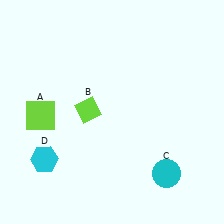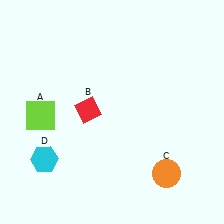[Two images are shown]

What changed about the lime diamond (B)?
In Image 1, B is lime. In Image 2, it changed to red.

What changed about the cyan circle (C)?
In Image 1, C is cyan. In Image 2, it changed to orange.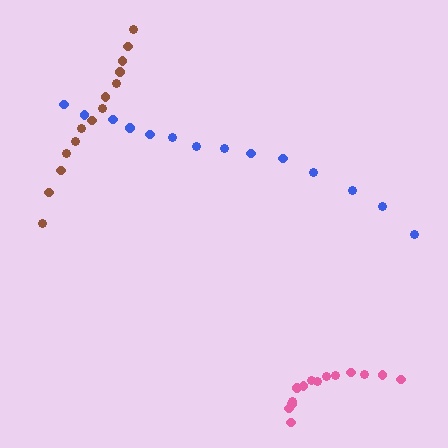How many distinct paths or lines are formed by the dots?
There are 3 distinct paths.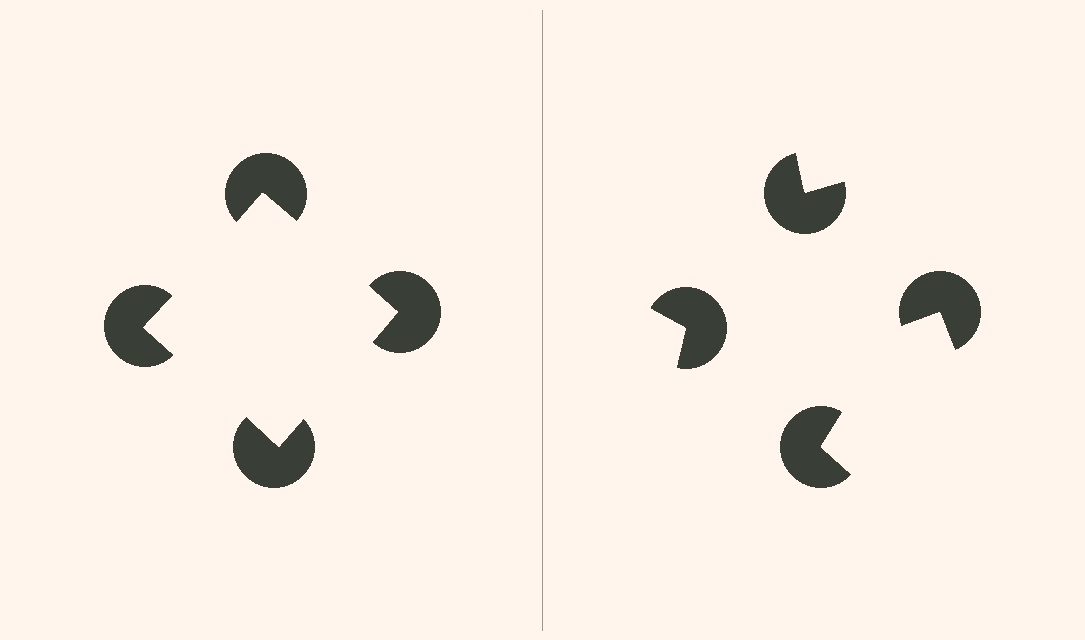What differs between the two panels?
The pac-man discs are positioned identically on both sides; only the wedge orientations differ. On the left they align to a square; on the right they are misaligned.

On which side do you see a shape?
An illusory square appears on the left side. On the right side the wedge cuts are rotated, so no coherent shape forms.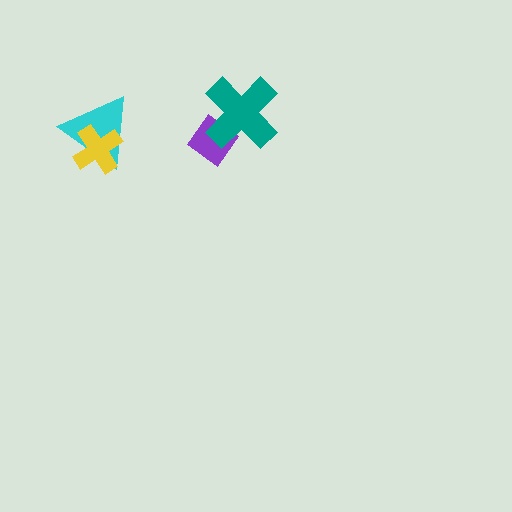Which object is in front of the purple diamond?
The teal cross is in front of the purple diamond.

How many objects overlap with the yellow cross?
1 object overlaps with the yellow cross.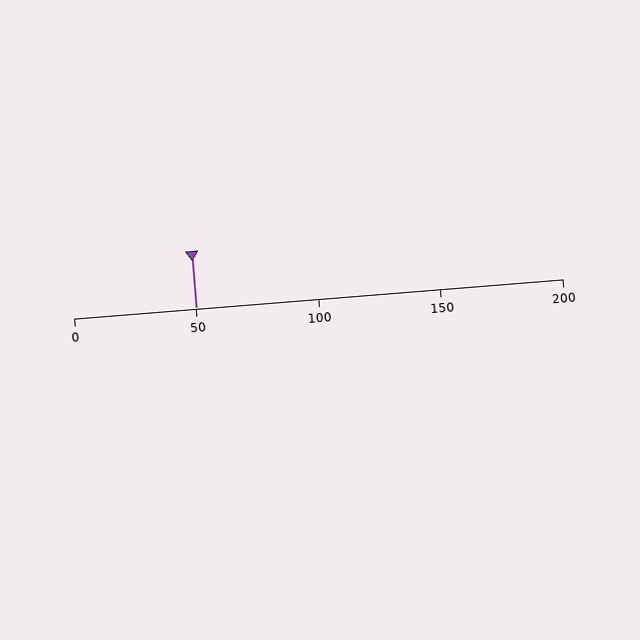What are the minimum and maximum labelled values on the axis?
The axis runs from 0 to 200.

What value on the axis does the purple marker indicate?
The marker indicates approximately 50.